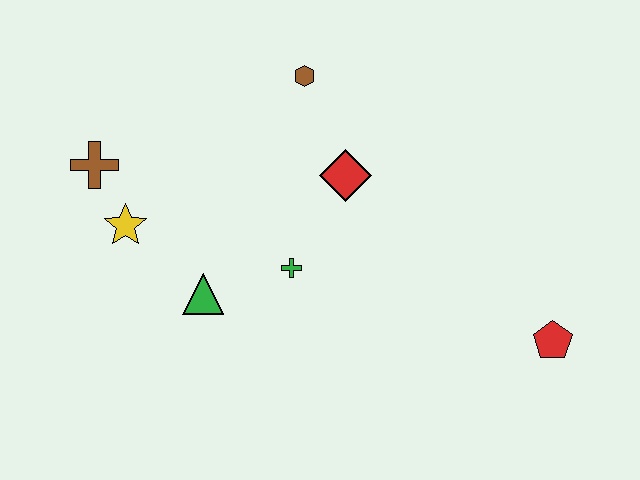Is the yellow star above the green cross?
Yes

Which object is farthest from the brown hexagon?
The red pentagon is farthest from the brown hexagon.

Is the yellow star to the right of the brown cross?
Yes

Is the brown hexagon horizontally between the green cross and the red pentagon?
Yes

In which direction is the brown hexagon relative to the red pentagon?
The brown hexagon is above the red pentagon.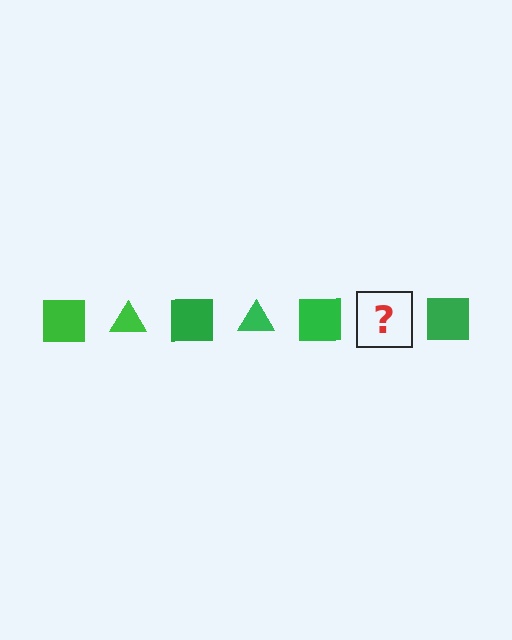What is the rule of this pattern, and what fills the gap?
The rule is that the pattern cycles through square, triangle shapes in green. The gap should be filled with a green triangle.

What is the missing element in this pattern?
The missing element is a green triangle.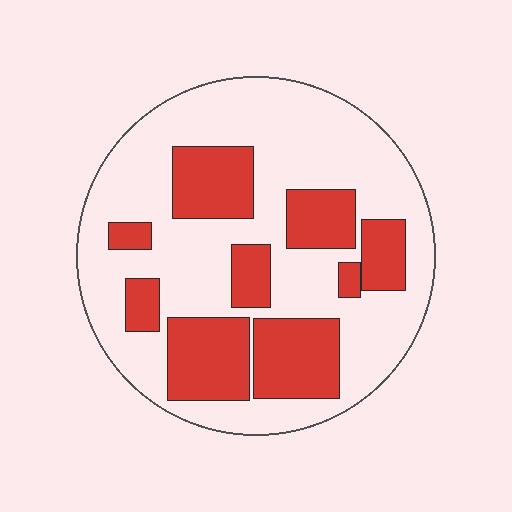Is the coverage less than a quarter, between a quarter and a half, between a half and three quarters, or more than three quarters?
Between a quarter and a half.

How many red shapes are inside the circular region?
9.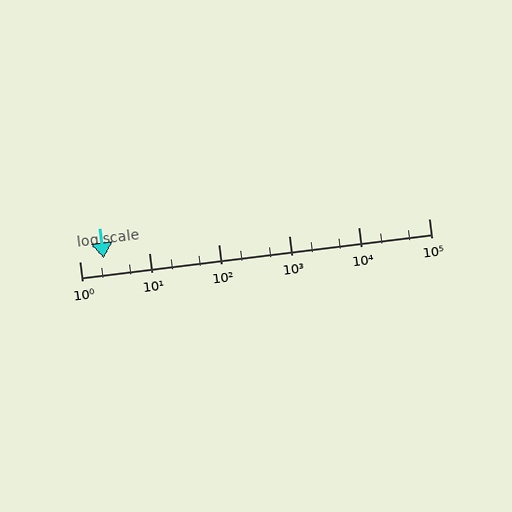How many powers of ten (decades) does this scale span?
The scale spans 5 decades, from 1 to 100000.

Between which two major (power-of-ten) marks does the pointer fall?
The pointer is between 1 and 10.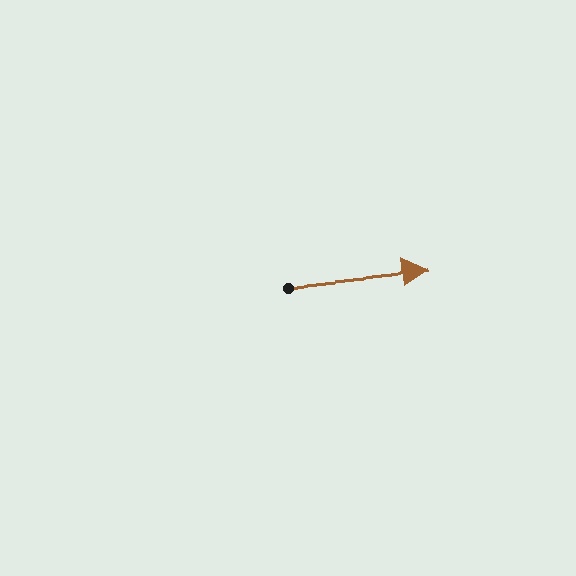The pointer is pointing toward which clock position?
Roughly 3 o'clock.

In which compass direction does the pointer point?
East.